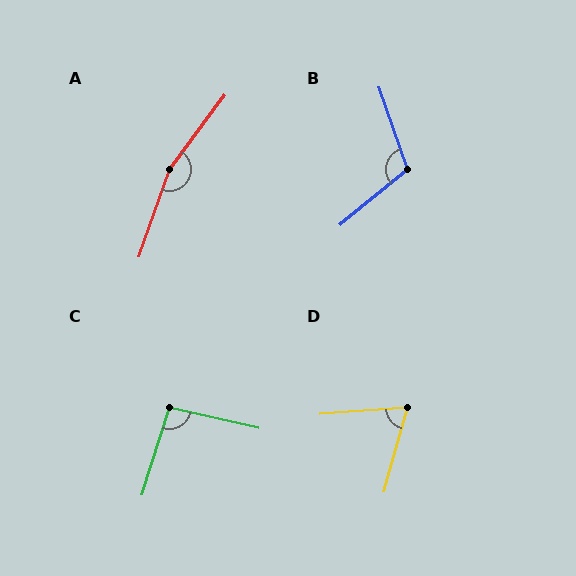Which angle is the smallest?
D, at approximately 70 degrees.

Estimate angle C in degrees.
Approximately 95 degrees.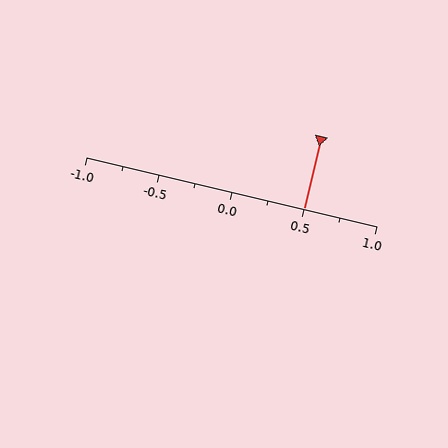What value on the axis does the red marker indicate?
The marker indicates approximately 0.5.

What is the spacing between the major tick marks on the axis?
The major ticks are spaced 0.5 apart.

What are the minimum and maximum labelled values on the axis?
The axis runs from -1.0 to 1.0.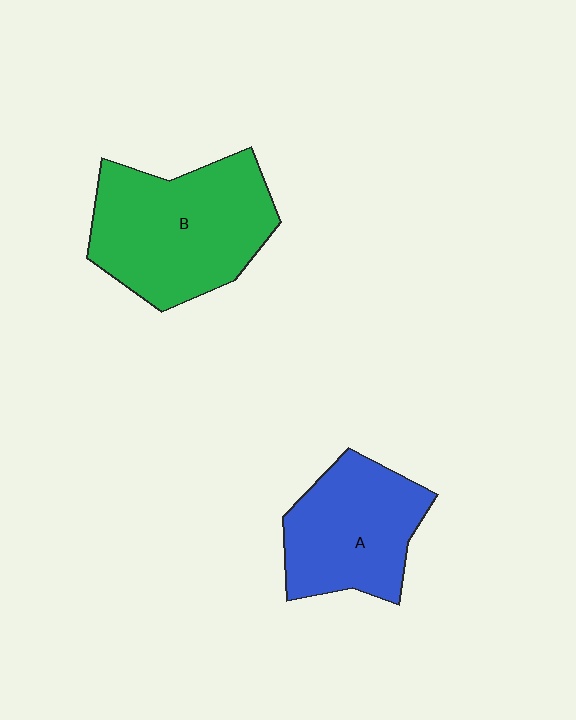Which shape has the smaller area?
Shape A (blue).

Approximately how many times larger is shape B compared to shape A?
Approximately 1.3 times.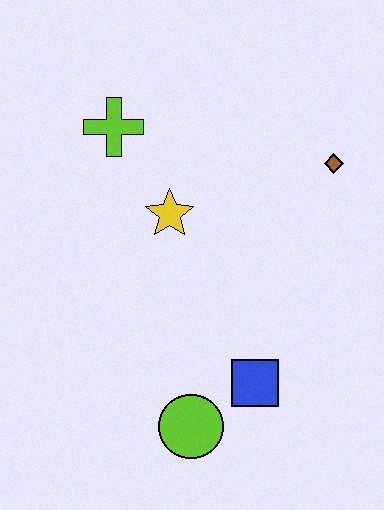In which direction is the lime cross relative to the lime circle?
The lime cross is above the lime circle.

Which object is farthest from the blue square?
The lime cross is farthest from the blue square.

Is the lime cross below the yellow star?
No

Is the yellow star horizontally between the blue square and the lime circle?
No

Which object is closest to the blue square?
The lime circle is closest to the blue square.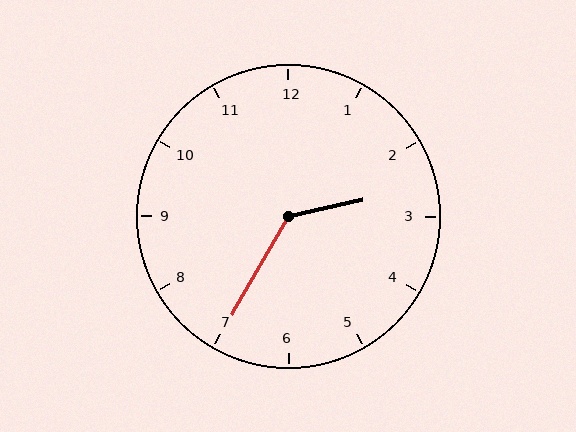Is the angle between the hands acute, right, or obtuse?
It is obtuse.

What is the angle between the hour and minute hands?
Approximately 132 degrees.